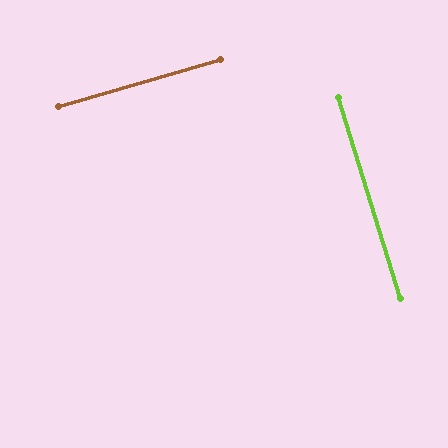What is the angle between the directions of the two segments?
Approximately 89 degrees.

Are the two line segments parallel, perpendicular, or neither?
Perpendicular — they meet at approximately 89°.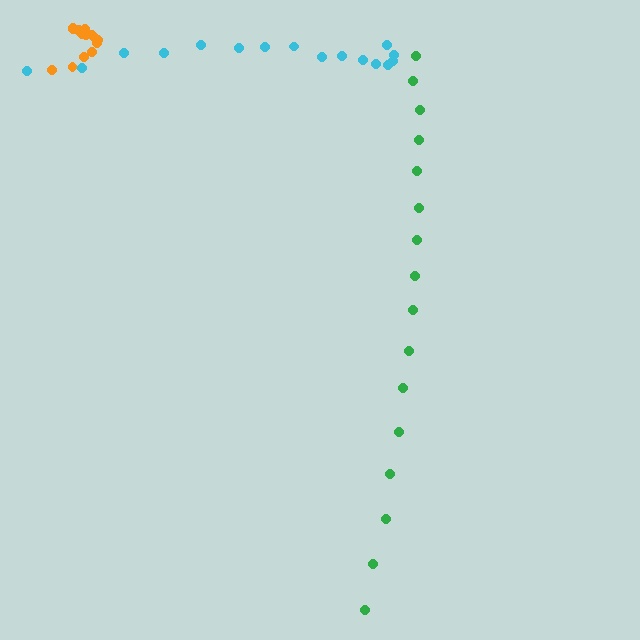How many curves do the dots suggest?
There are 3 distinct paths.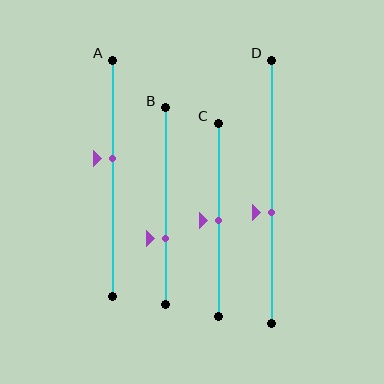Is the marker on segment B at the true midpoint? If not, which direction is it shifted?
No, the marker on segment B is shifted downward by about 16% of the segment length.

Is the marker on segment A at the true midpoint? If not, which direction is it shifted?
No, the marker on segment A is shifted upward by about 8% of the segment length.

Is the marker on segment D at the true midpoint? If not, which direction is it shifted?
No, the marker on segment D is shifted downward by about 8% of the segment length.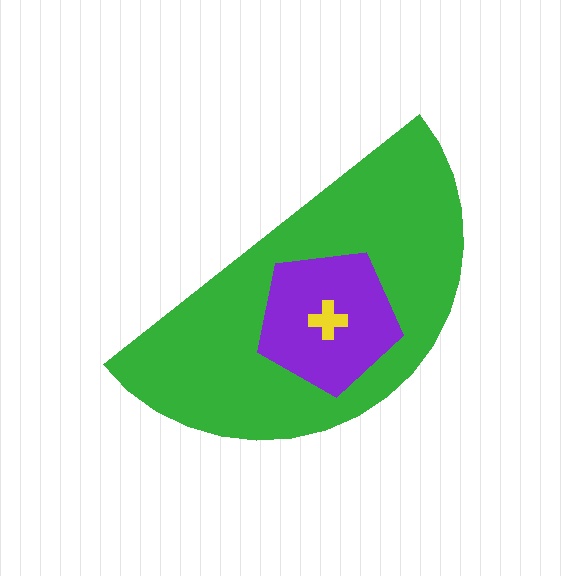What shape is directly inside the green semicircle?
The purple pentagon.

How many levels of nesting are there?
3.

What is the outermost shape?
The green semicircle.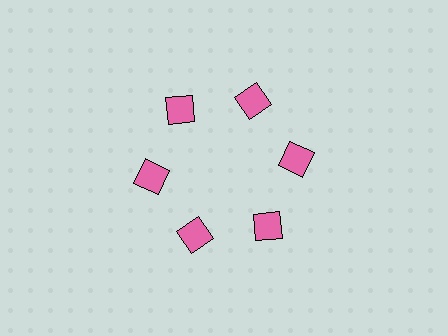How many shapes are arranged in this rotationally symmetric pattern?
There are 6 shapes, arranged in 6 groups of 1.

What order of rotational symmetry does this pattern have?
This pattern has 6-fold rotational symmetry.